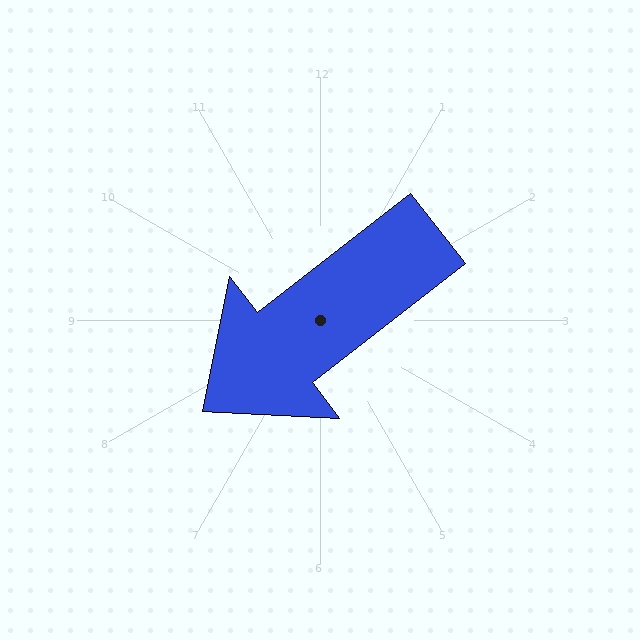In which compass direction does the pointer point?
Southwest.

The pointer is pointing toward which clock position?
Roughly 8 o'clock.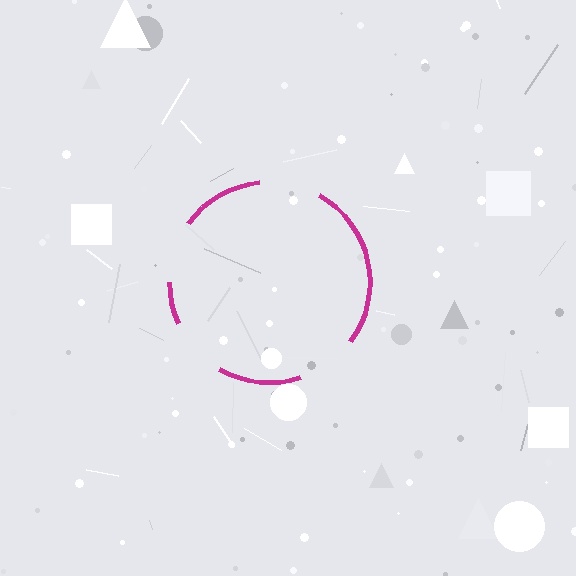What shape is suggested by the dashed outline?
The dashed outline suggests a circle.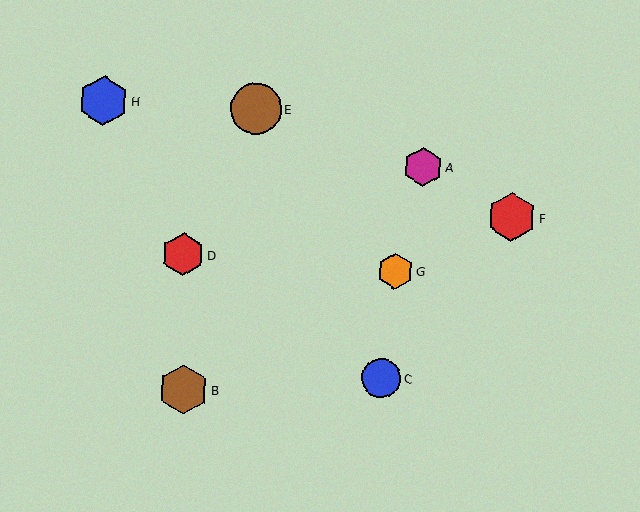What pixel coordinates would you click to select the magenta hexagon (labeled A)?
Click at (423, 167) to select the magenta hexagon A.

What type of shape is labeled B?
Shape B is a brown hexagon.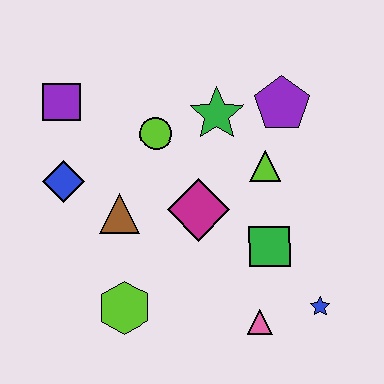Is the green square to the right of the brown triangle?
Yes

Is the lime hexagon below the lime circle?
Yes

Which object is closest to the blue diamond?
The brown triangle is closest to the blue diamond.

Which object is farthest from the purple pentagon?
The lime hexagon is farthest from the purple pentagon.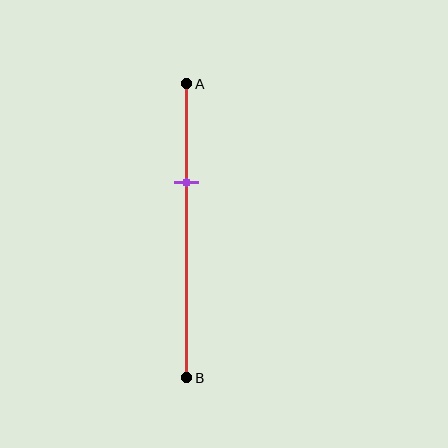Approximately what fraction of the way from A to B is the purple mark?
The purple mark is approximately 35% of the way from A to B.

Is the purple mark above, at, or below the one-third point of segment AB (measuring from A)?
The purple mark is approximately at the one-third point of segment AB.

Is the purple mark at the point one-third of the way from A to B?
Yes, the mark is approximately at the one-third point.